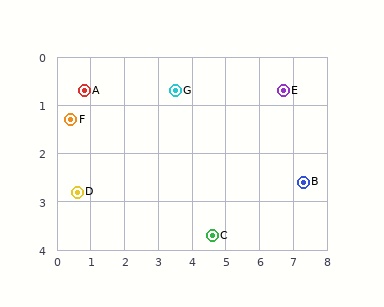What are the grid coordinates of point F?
Point F is at approximately (0.4, 1.3).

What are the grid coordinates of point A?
Point A is at approximately (0.8, 0.7).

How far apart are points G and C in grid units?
Points G and C are about 3.2 grid units apart.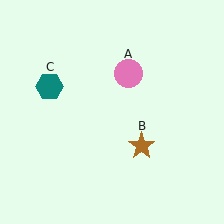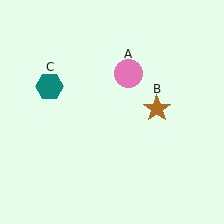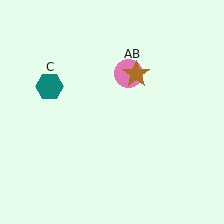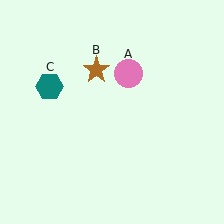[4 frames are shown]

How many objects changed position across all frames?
1 object changed position: brown star (object B).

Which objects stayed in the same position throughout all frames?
Pink circle (object A) and teal hexagon (object C) remained stationary.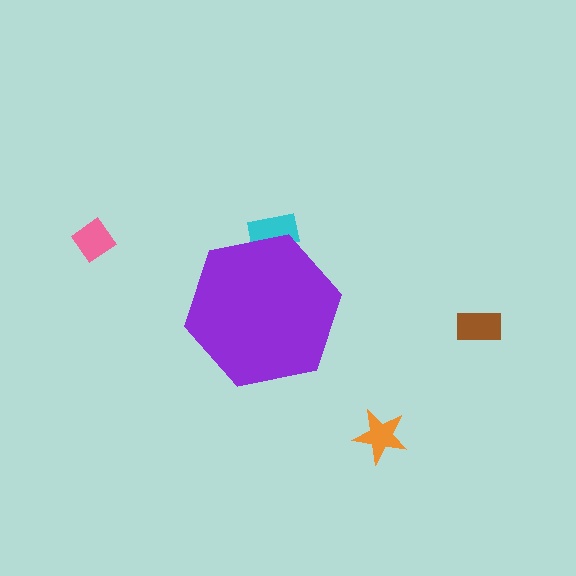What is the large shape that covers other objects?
A purple hexagon.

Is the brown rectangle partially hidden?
No, the brown rectangle is fully visible.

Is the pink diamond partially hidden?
No, the pink diamond is fully visible.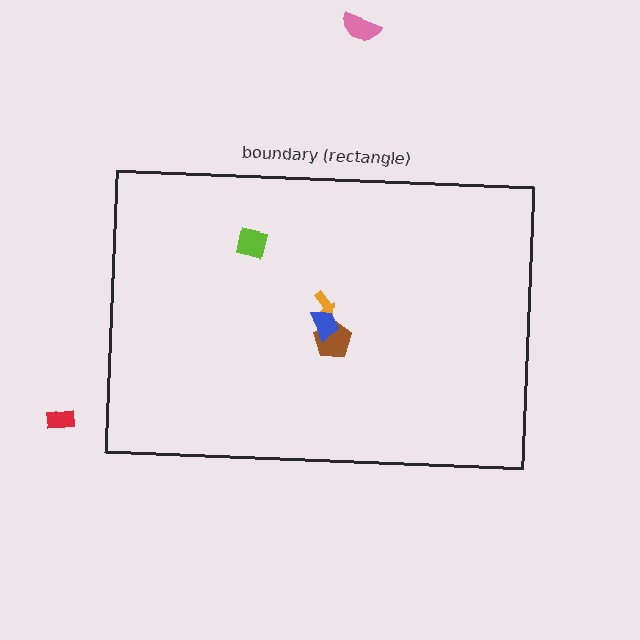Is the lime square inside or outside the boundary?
Inside.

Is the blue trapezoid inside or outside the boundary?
Inside.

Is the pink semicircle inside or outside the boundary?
Outside.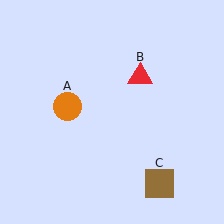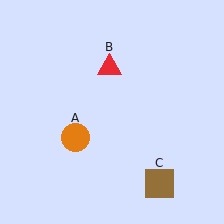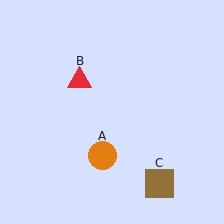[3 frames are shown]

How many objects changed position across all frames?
2 objects changed position: orange circle (object A), red triangle (object B).